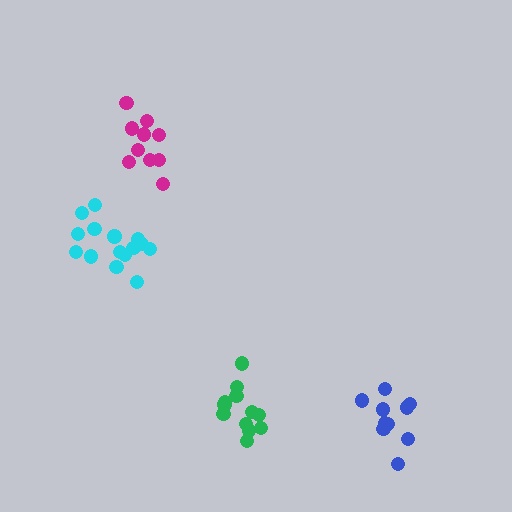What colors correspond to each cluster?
The clusters are colored: blue, cyan, green, magenta.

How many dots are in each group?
Group 1: 10 dots, Group 2: 15 dots, Group 3: 12 dots, Group 4: 10 dots (47 total).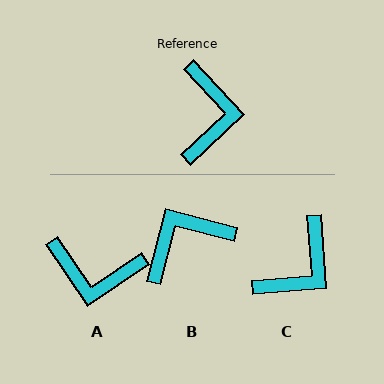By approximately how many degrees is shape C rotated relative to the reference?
Approximately 39 degrees clockwise.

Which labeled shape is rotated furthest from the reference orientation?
B, about 122 degrees away.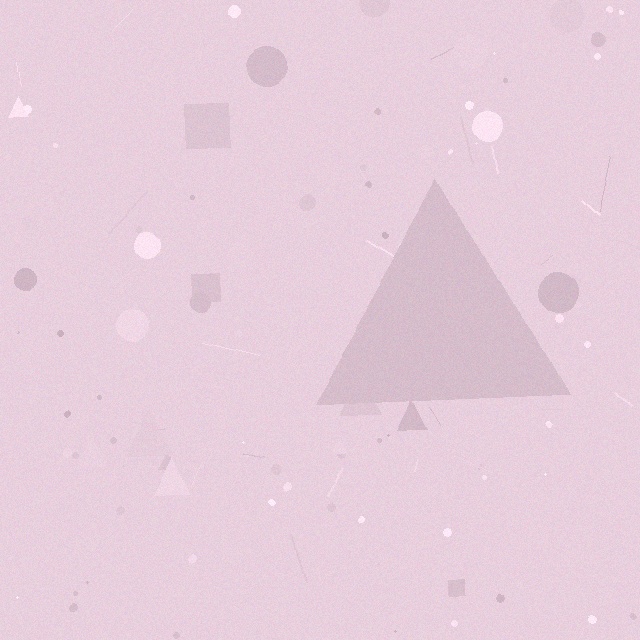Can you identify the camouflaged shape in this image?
The camouflaged shape is a triangle.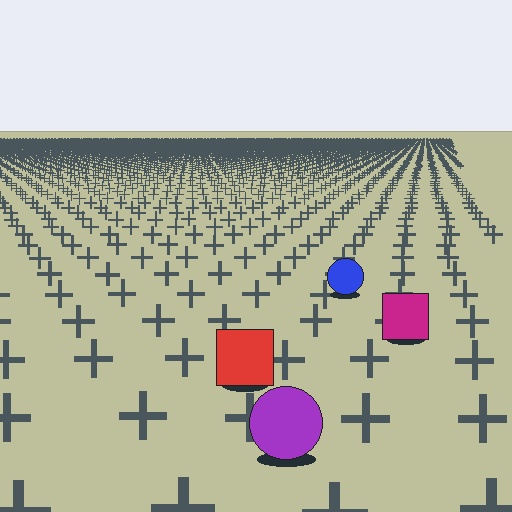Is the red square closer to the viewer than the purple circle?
No. The purple circle is closer — you can tell from the texture gradient: the ground texture is coarser near it.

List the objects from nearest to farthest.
From nearest to farthest: the purple circle, the red square, the magenta square, the blue circle.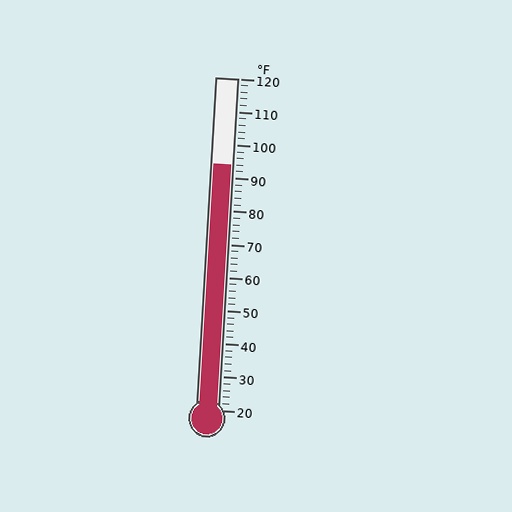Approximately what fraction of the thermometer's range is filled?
The thermometer is filled to approximately 75% of its range.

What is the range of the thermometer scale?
The thermometer scale ranges from 20°F to 120°F.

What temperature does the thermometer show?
The thermometer shows approximately 94°F.